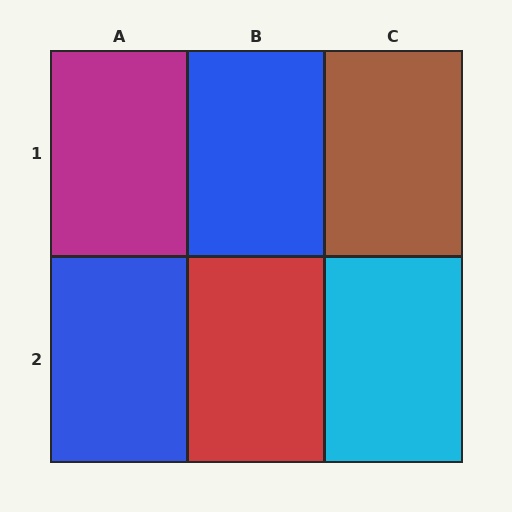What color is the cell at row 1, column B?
Blue.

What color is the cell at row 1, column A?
Magenta.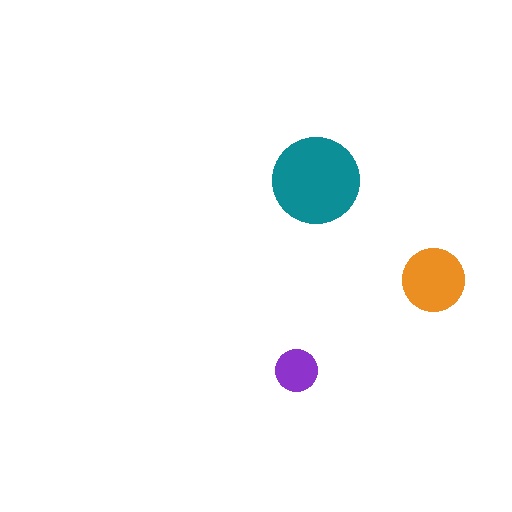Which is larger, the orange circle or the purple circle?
The orange one.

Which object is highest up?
The teal circle is topmost.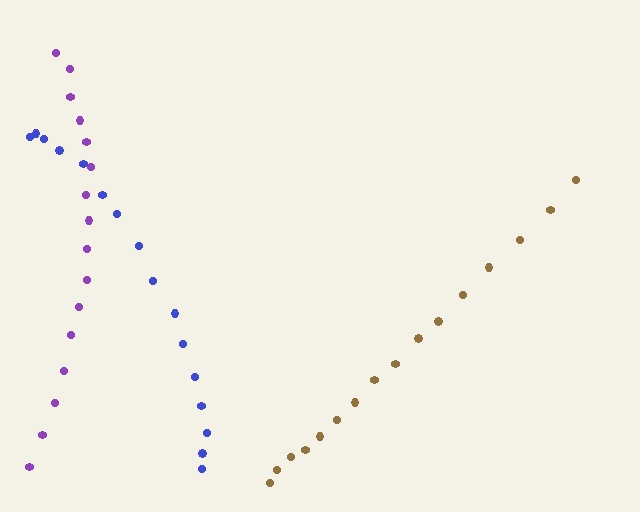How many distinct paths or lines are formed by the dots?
There are 3 distinct paths.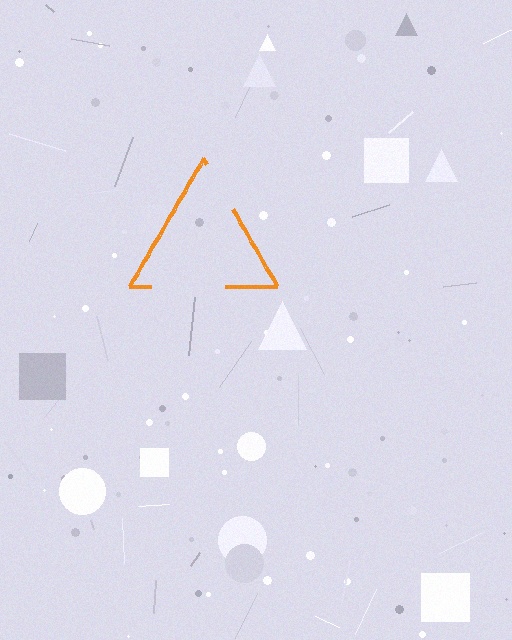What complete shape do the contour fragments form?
The contour fragments form a triangle.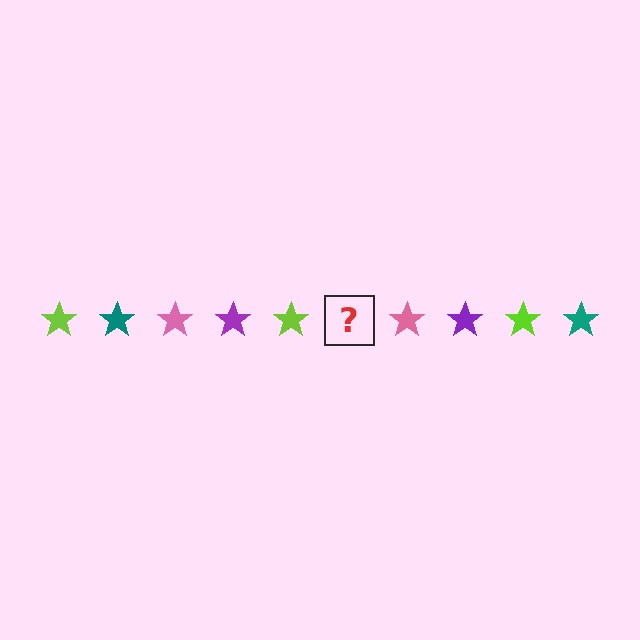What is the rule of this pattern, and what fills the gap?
The rule is that the pattern cycles through lime, teal, pink, purple stars. The gap should be filled with a teal star.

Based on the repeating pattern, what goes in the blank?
The blank should be a teal star.